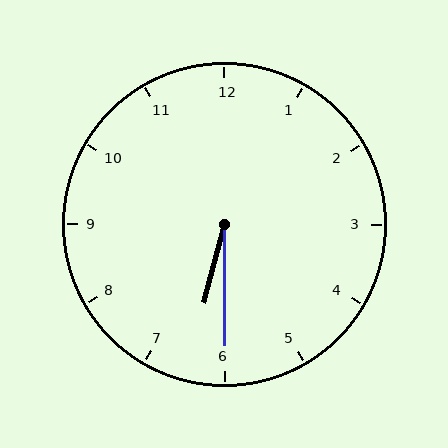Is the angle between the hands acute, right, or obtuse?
It is acute.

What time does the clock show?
6:30.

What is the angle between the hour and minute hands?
Approximately 15 degrees.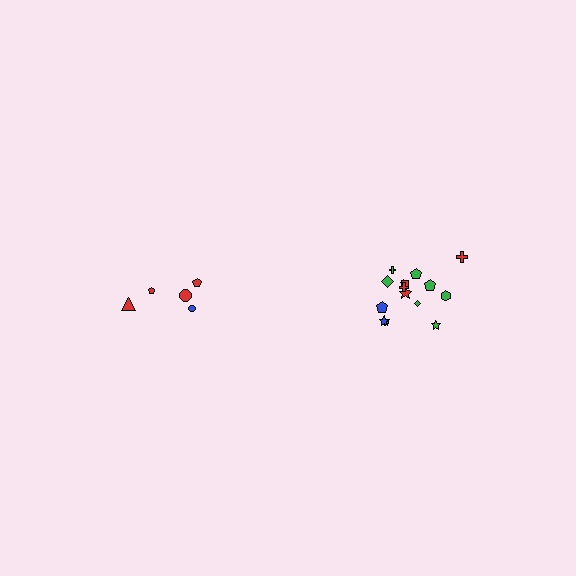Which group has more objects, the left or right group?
The right group.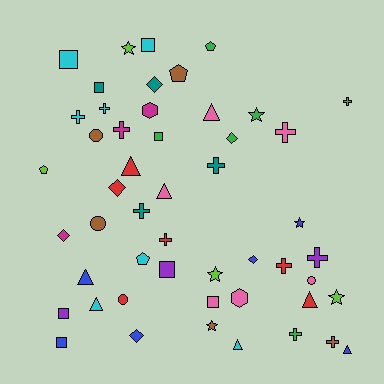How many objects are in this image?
There are 50 objects.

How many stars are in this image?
There are 6 stars.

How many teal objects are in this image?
There are 4 teal objects.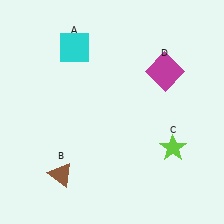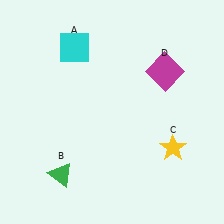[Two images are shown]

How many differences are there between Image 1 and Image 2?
There are 2 differences between the two images.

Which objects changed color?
B changed from brown to green. C changed from lime to yellow.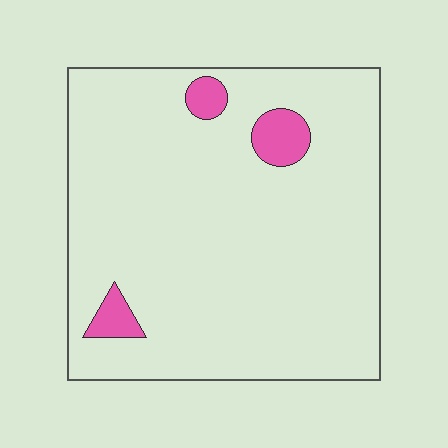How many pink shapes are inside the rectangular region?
3.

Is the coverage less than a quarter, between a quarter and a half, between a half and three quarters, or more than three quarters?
Less than a quarter.